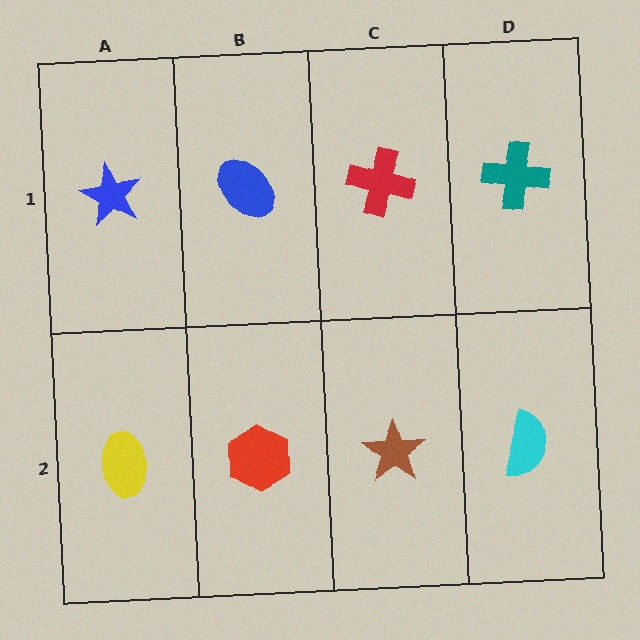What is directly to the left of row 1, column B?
A blue star.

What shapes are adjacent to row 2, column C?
A red cross (row 1, column C), a red hexagon (row 2, column B), a cyan semicircle (row 2, column D).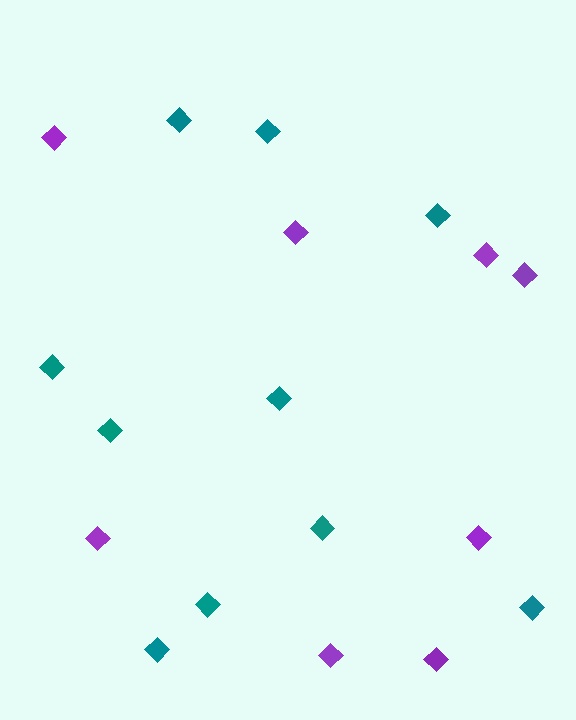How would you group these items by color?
There are 2 groups: one group of purple diamonds (8) and one group of teal diamonds (10).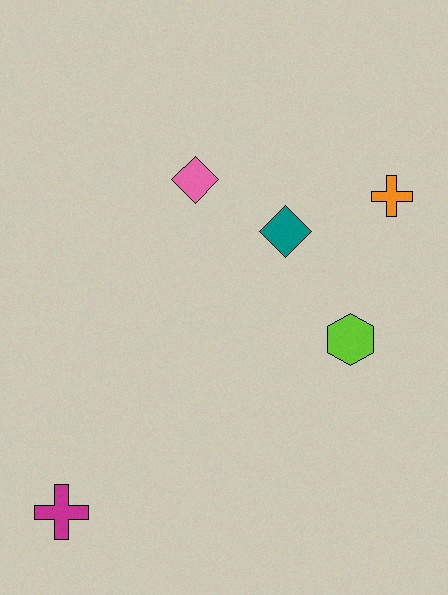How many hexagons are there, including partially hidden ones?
There is 1 hexagon.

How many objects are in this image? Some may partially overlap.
There are 5 objects.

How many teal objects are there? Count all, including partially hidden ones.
There is 1 teal object.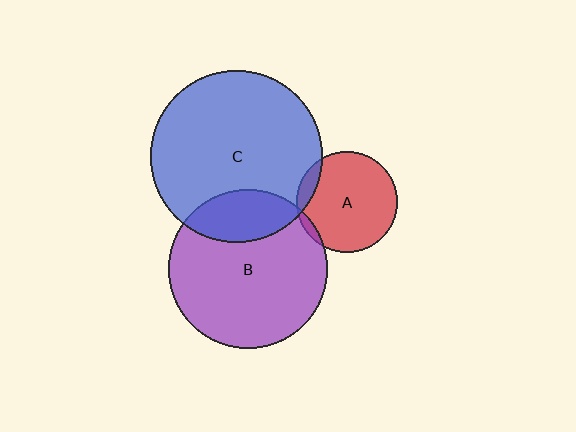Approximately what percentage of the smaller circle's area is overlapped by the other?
Approximately 20%.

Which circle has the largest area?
Circle C (blue).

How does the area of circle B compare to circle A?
Approximately 2.5 times.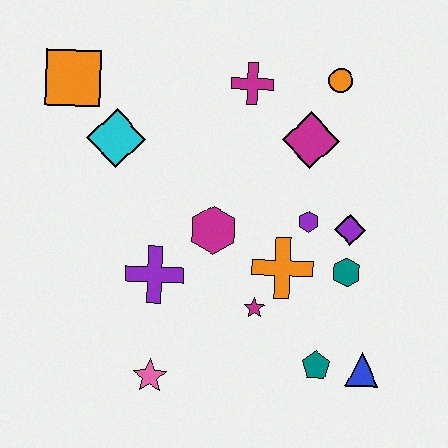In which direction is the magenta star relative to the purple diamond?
The magenta star is to the left of the purple diamond.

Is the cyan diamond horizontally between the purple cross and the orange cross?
No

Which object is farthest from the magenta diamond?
The pink star is farthest from the magenta diamond.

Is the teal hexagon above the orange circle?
No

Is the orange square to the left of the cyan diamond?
Yes